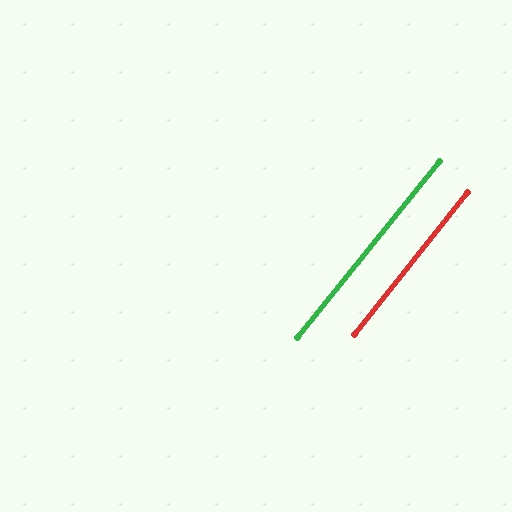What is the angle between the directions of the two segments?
Approximately 0 degrees.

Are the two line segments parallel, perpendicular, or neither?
Parallel — their directions differ by only 0.5°.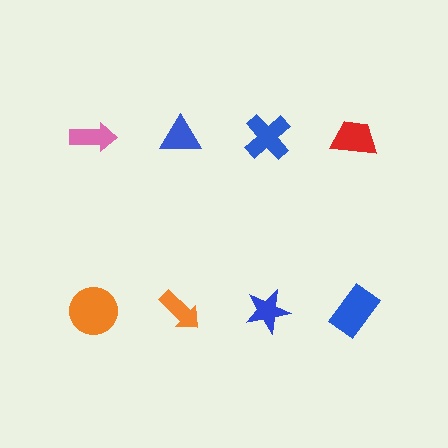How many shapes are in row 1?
4 shapes.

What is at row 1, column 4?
A red trapezoid.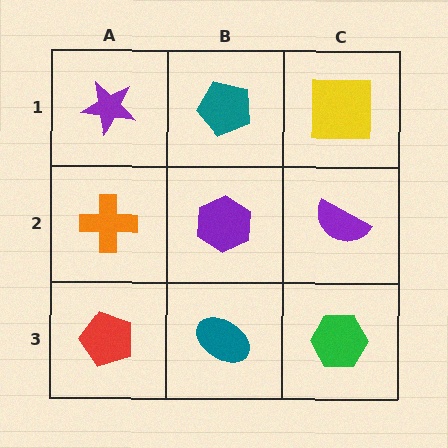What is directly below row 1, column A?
An orange cross.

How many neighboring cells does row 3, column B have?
3.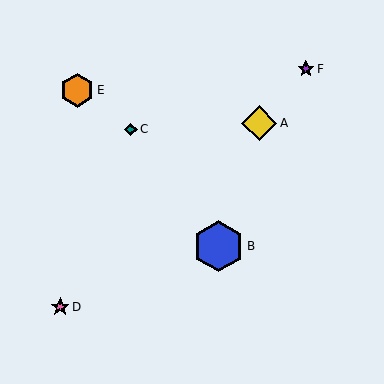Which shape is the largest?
The blue hexagon (labeled B) is the largest.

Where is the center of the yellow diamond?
The center of the yellow diamond is at (259, 123).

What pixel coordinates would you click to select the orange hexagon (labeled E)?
Click at (77, 90) to select the orange hexagon E.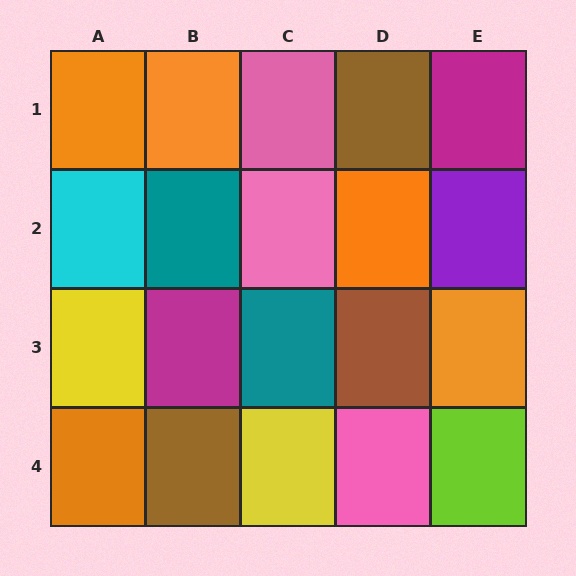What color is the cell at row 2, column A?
Cyan.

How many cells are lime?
1 cell is lime.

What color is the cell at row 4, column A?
Orange.